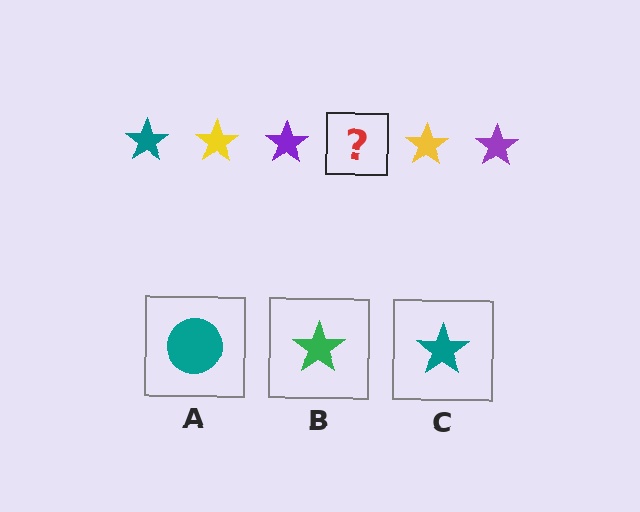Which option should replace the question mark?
Option C.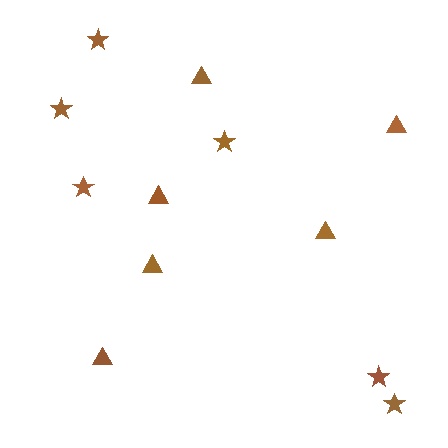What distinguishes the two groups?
There are 2 groups: one group of stars (6) and one group of triangles (6).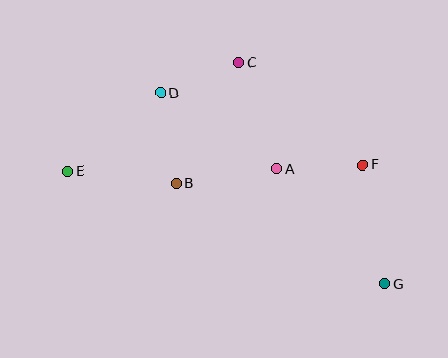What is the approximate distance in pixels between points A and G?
The distance between A and G is approximately 158 pixels.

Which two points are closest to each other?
Points C and D are closest to each other.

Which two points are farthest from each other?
Points E and G are farthest from each other.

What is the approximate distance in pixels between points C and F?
The distance between C and F is approximately 161 pixels.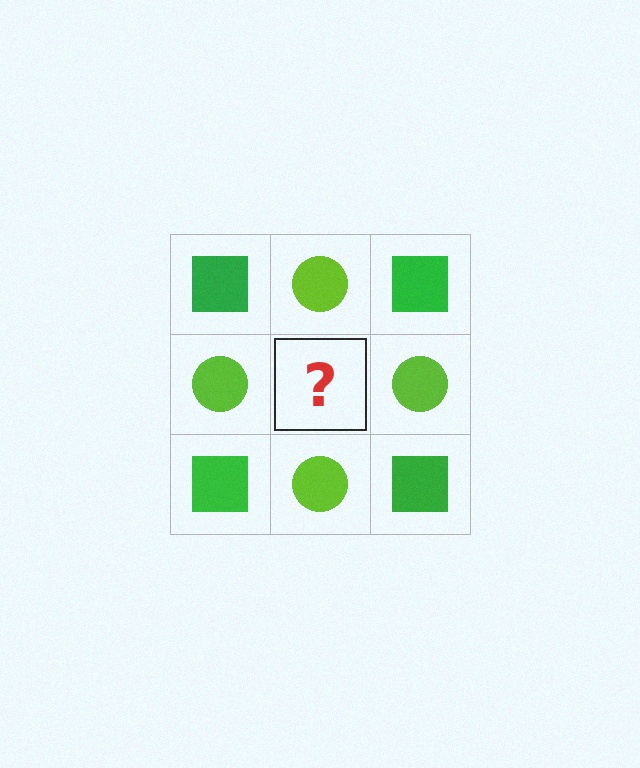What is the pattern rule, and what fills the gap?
The rule is that it alternates green square and lime circle in a checkerboard pattern. The gap should be filled with a green square.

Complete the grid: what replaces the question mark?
The question mark should be replaced with a green square.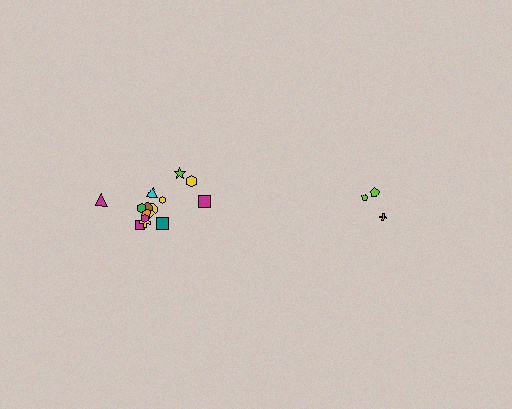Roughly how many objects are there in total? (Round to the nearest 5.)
Roughly 20 objects in total.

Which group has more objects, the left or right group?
The left group.